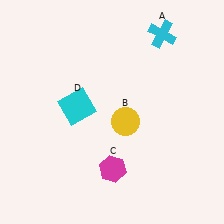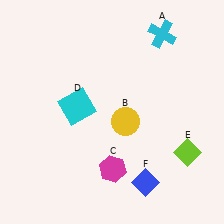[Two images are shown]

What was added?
A lime diamond (E), a blue diamond (F) were added in Image 2.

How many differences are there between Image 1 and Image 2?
There are 2 differences between the two images.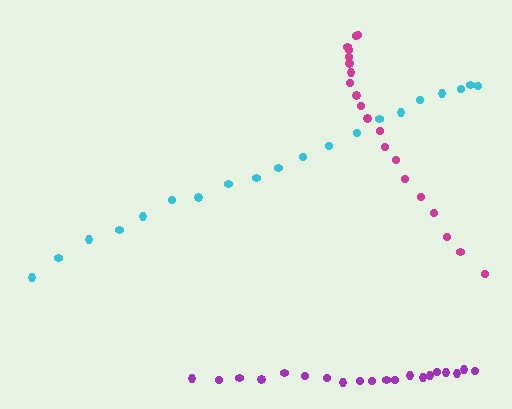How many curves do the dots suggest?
There are 3 distinct paths.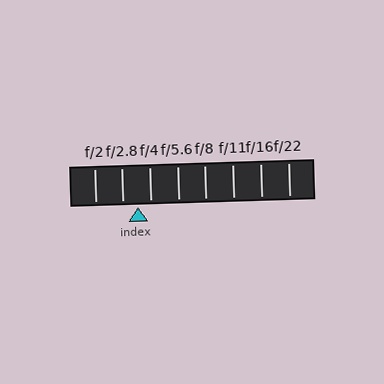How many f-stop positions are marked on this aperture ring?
There are 8 f-stop positions marked.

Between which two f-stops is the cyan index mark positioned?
The index mark is between f/2.8 and f/4.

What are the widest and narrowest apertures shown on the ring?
The widest aperture shown is f/2 and the narrowest is f/22.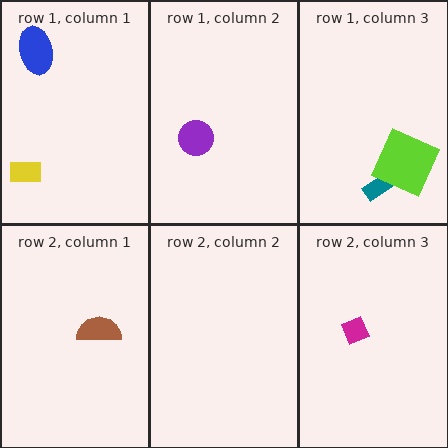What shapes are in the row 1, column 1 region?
The blue ellipse, the yellow rectangle.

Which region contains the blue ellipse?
The row 1, column 1 region.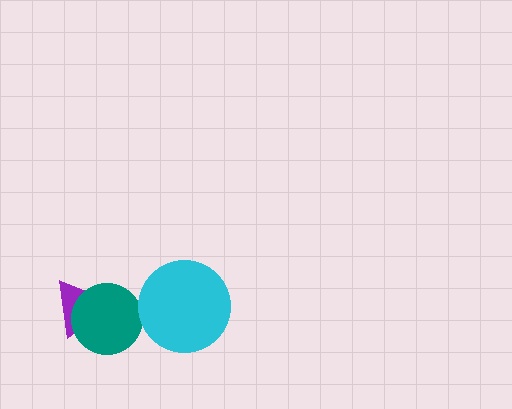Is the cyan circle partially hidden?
No, no other shape covers it.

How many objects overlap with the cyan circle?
0 objects overlap with the cyan circle.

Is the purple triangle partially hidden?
Yes, it is partially covered by another shape.